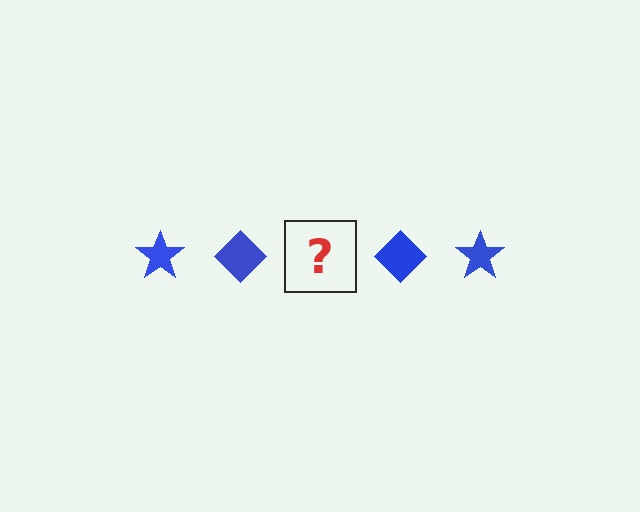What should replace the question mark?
The question mark should be replaced with a blue star.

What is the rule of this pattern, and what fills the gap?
The rule is that the pattern cycles through star, diamond shapes in blue. The gap should be filled with a blue star.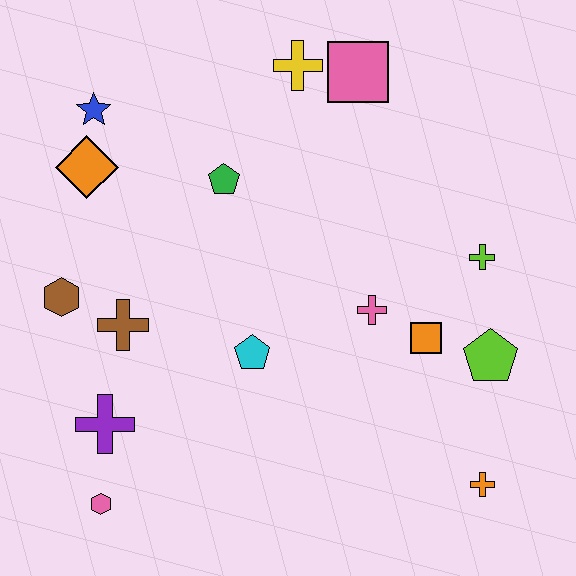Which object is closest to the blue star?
The orange diamond is closest to the blue star.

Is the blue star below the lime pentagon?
No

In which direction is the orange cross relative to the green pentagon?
The orange cross is below the green pentagon.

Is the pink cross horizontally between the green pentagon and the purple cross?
No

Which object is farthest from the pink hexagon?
The pink square is farthest from the pink hexagon.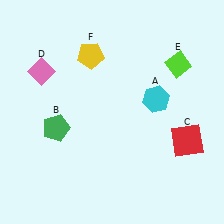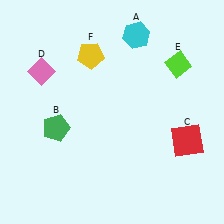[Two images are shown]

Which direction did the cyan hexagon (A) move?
The cyan hexagon (A) moved up.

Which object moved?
The cyan hexagon (A) moved up.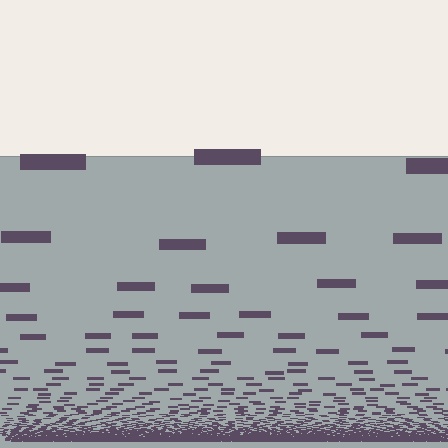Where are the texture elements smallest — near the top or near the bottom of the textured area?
Near the bottom.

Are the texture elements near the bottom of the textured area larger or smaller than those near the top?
Smaller. The gradient is inverted — elements near the bottom are smaller and denser.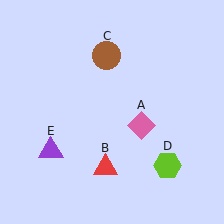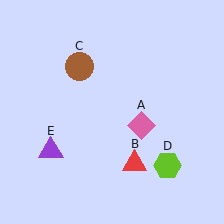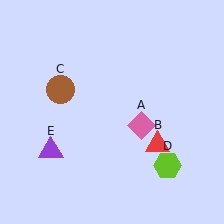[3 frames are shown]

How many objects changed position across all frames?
2 objects changed position: red triangle (object B), brown circle (object C).